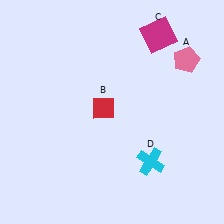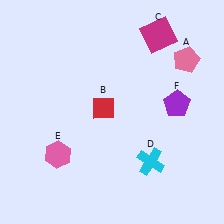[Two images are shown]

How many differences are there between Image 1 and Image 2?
There are 2 differences between the two images.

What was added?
A pink hexagon (E), a purple pentagon (F) were added in Image 2.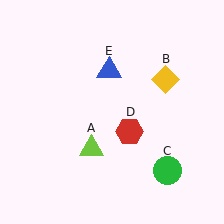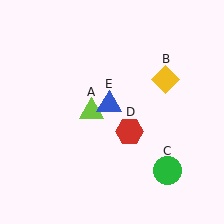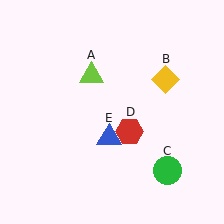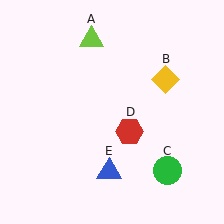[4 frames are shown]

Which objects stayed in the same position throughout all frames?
Yellow diamond (object B) and green circle (object C) and red hexagon (object D) remained stationary.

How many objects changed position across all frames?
2 objects changed position: lime triangle (object A), blue triangle (object E).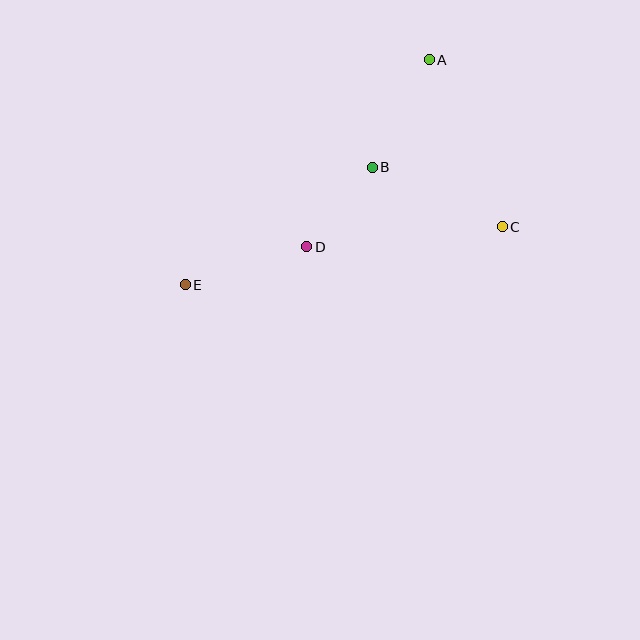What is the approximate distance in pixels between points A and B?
The distance between A and B is approximately 121 pixels.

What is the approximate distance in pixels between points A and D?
The distance between A and D is approximately 223 pixels.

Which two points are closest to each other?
Points B and D are closest to each other.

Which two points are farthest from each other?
Points A and E are farthest from each other.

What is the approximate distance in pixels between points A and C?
The distance between A and C is approximately 182 pixels.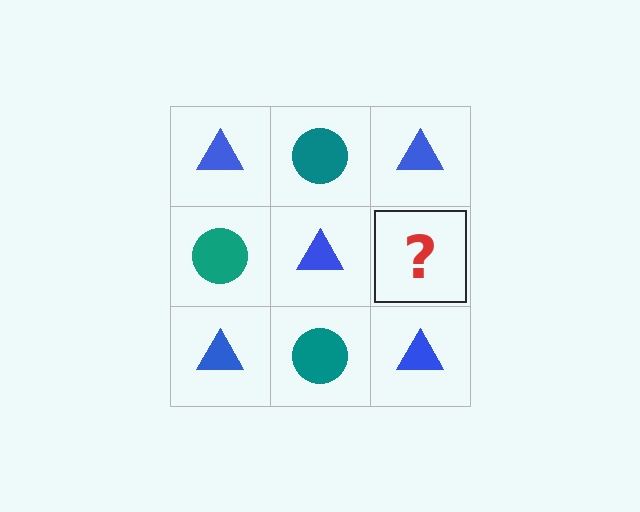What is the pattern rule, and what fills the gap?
The rule is that it alternates blue triangle and teal circle in a checkerboard pattern. The gap should be filled with a teal circle.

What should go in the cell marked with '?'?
The missing cell should contain a teal circle.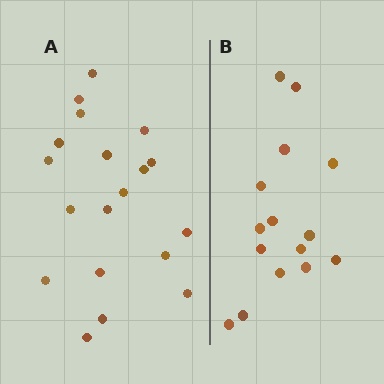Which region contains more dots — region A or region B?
Region A (the left region) has more dots.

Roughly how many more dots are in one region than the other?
Region A has about 4 more dots than region B.